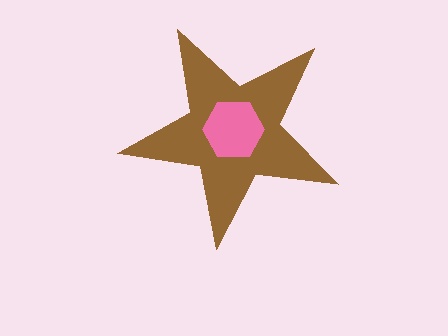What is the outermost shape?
The brown star.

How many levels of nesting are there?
2.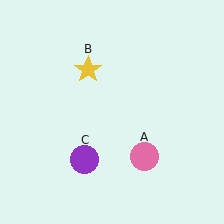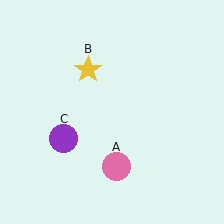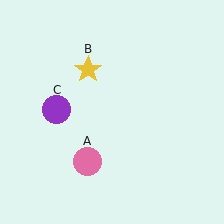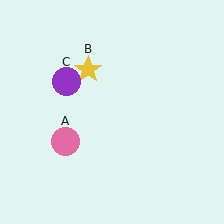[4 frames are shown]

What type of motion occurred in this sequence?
The pink circle (object A), purple circle (object C) rotated clockwise around the center of the scene.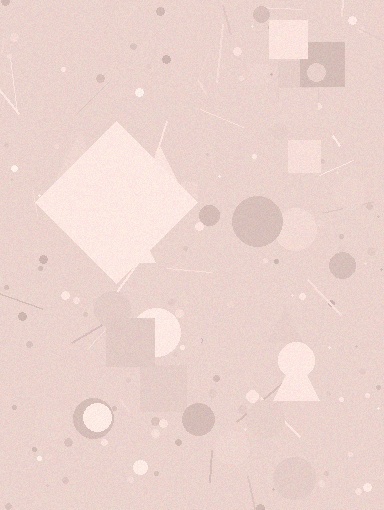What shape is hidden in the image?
A diamond is hidden in the image.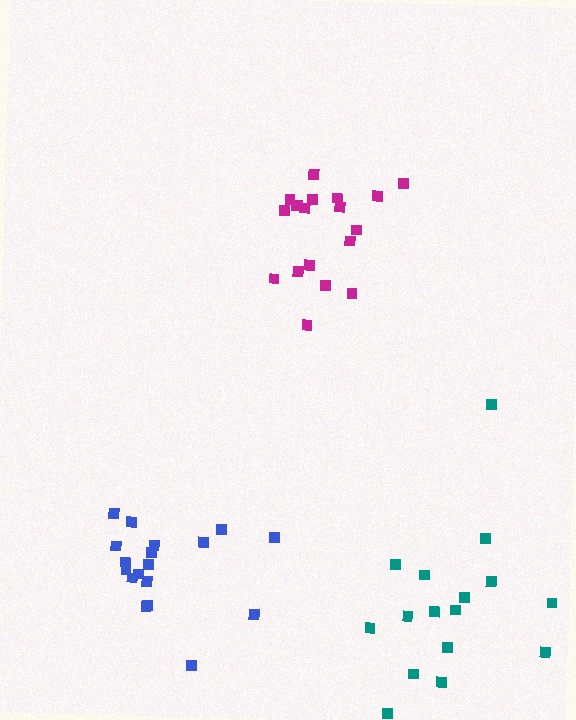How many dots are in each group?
Group 1: 18 dots, Group 2: 18 dots, Group 3: 16 dots (52 total).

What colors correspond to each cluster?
The clusters are colored: blue, magenta, teal.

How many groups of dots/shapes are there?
There are 3 groups.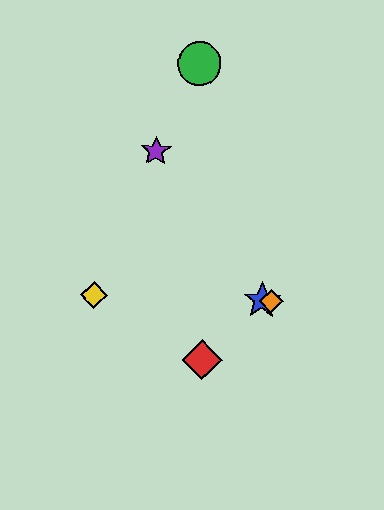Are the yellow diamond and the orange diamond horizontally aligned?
Yes, both are at y≈295.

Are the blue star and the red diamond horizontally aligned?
No, the blue star is at y≈301 and the red diamond is at y≈360.